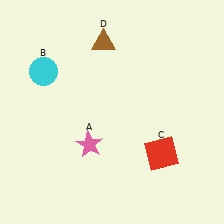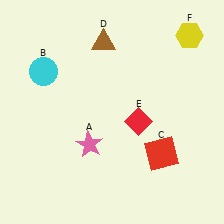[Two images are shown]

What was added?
A red diamond (E), a yellow hexagon (F) were added in Image 2.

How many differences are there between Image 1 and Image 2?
There are 2 differences between the two images.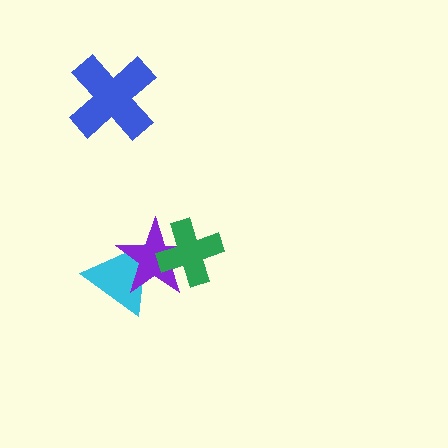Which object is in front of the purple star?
The green cross is in front of the purple star.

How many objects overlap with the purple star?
2 objects overlap with the purple star.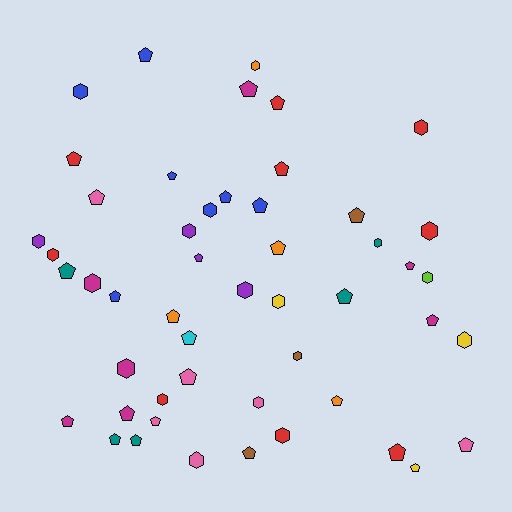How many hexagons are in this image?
There are 20 hexagons.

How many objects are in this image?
There are 50 objects.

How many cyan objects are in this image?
There is 1 cyan object.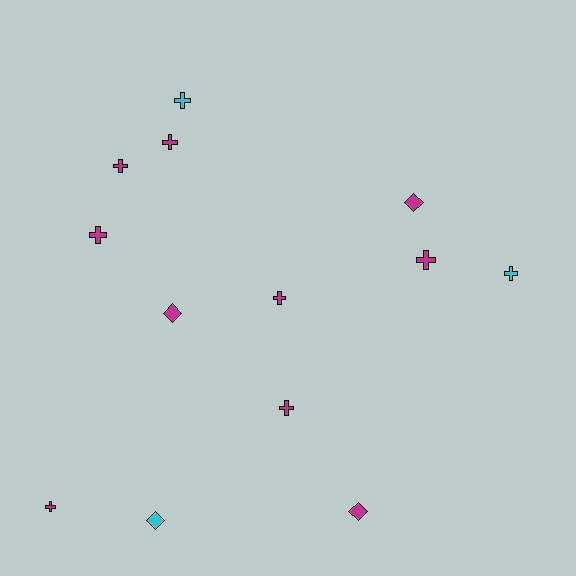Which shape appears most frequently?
Cross, with 9 objects.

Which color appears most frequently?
Magenta, with 10 objects.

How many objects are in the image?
There are 13 objects.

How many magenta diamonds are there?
There are 3 magenta diamonds.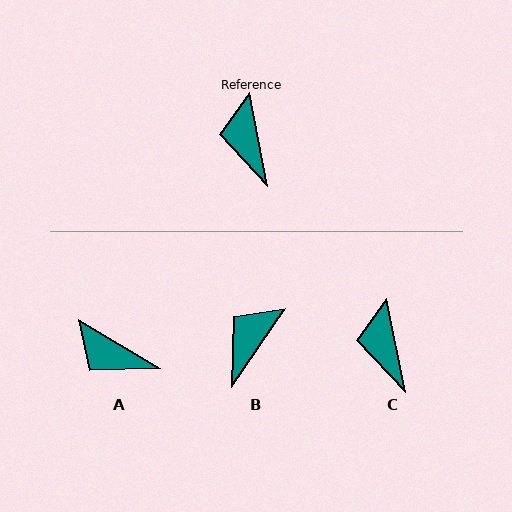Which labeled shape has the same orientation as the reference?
C.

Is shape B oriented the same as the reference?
No, it is off by about 45 degrees.